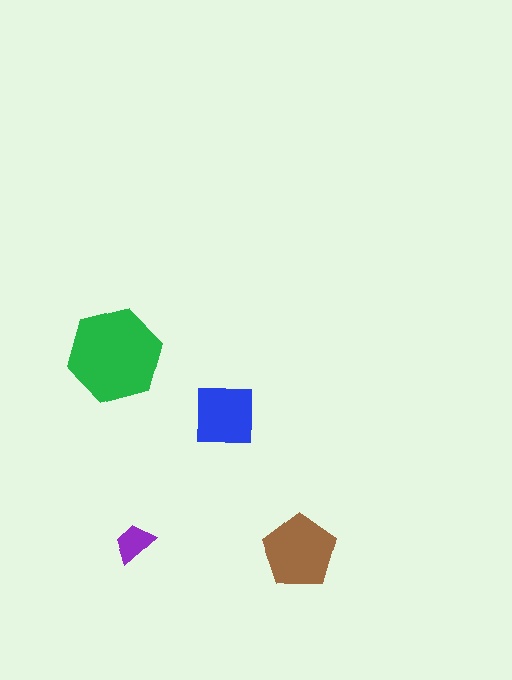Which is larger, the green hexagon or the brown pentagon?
The green hexagon.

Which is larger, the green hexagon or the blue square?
The green hexagon.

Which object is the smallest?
The purple trapezoid.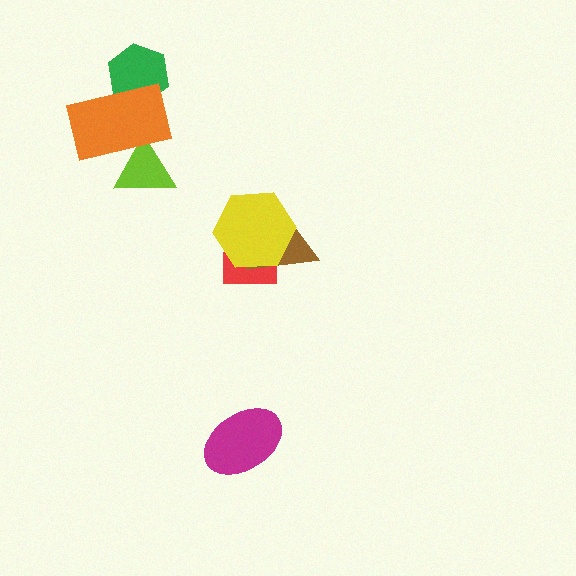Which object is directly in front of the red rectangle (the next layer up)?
The brown triangle is directly in front of the red rectangle.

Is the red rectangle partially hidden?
Yes, it is partially covered by another shape.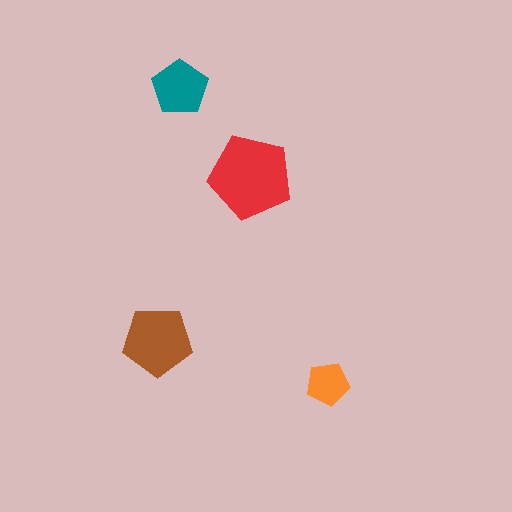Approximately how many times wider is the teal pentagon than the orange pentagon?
About 1.5 times wider.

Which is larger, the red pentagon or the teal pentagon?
The red one.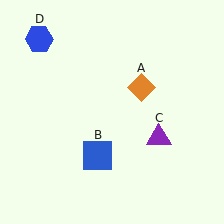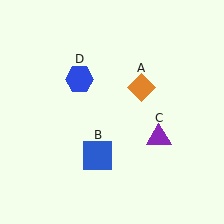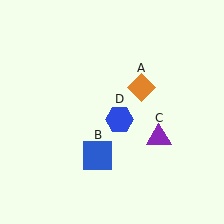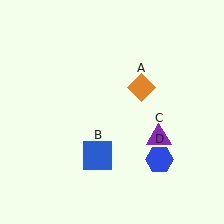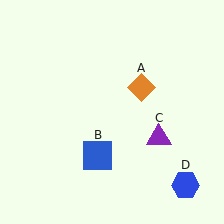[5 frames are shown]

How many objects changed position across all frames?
1 object changed position: blue hexagon (object D).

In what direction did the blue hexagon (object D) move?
The blue hexagon (object D) moved down and to the right.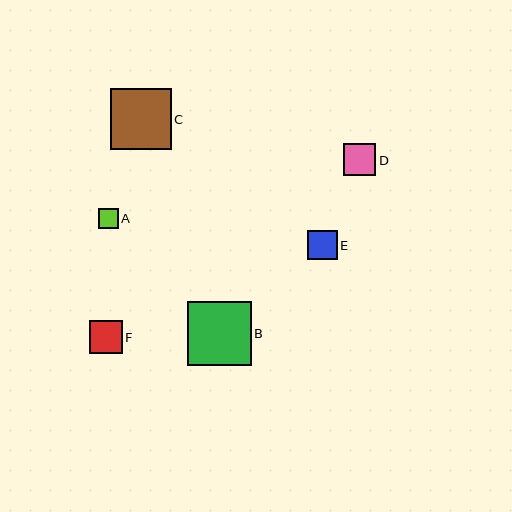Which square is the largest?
Square B is the largest with a size of approximately 64 pixels.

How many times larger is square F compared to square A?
Square F is approximately 1.6 times the size of square A.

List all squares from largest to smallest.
From largest to smallest: B, C, F, D, E, A.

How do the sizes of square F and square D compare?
Square F and square D are approximately the same size.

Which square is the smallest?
Square A is the smallest with a size of approximately 20 pixels.